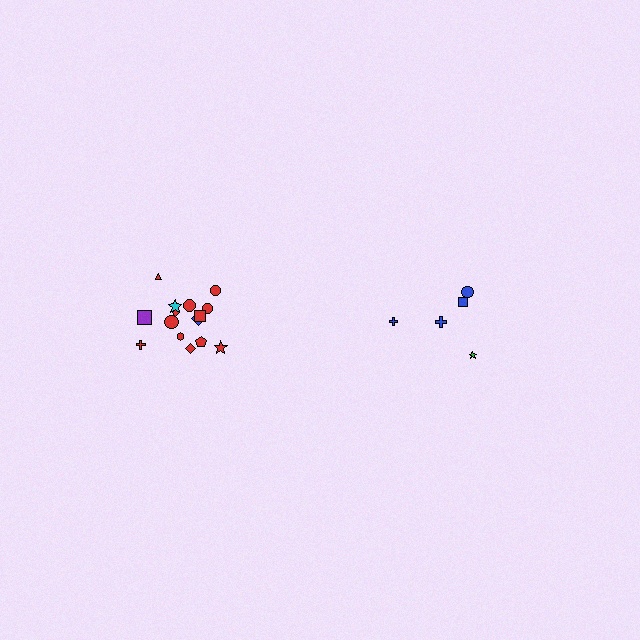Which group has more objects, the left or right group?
The left group.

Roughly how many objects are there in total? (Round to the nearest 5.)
Roughly 20 objects in total.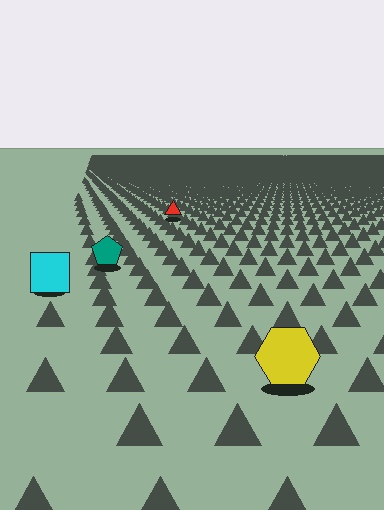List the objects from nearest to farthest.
From nearest to farthest: the yellow hexagon, the cyan square, the teal pentagon, the red triangle.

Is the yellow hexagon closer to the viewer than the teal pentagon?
Yes. The yellow hexagon is closer — you can tell from the texture gradient: the ground texture is coarser near it.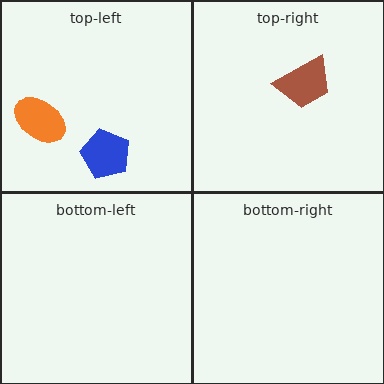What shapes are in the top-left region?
The blue pentagon, the orange ellipse.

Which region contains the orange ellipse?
The top-left region.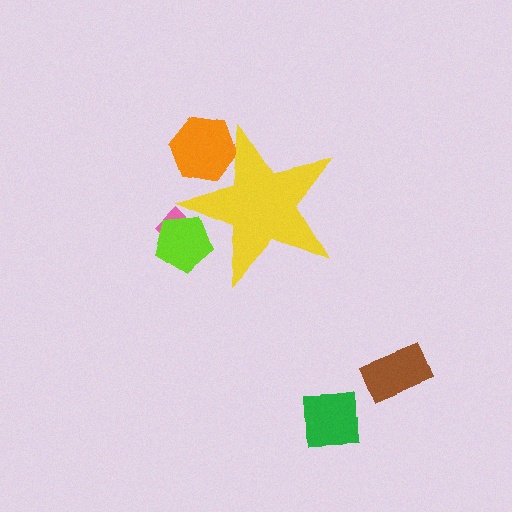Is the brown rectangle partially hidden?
No, the brown rectangle is fully visible.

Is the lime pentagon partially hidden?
Yes, the lime pentagon is partially hidden behind the yellow star.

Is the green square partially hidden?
No, the green square is fully visible.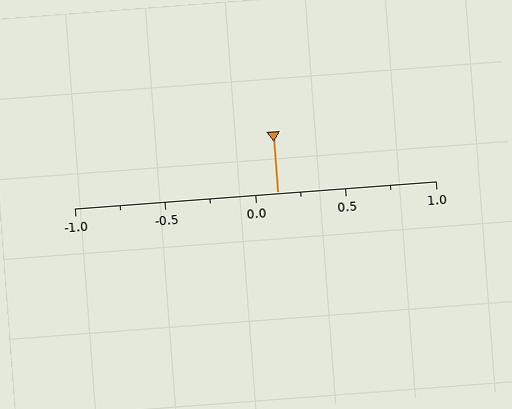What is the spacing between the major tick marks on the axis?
The major ticks are spaced 0.5 apart.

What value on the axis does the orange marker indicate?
The marker indicates approximately 0.12.